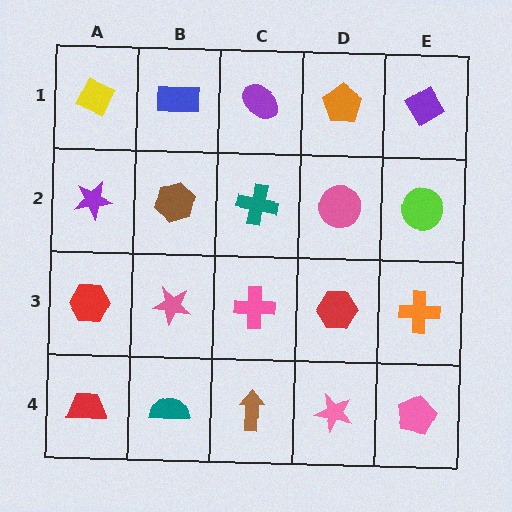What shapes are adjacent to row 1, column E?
A lime circle (row 2, column E), an orange pentagon (row 1, column D).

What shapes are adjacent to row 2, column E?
A purple diamond (row 1, column E), an orange cross (row 3, column E), a pink circle (row 2, column D).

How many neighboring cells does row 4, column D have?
3.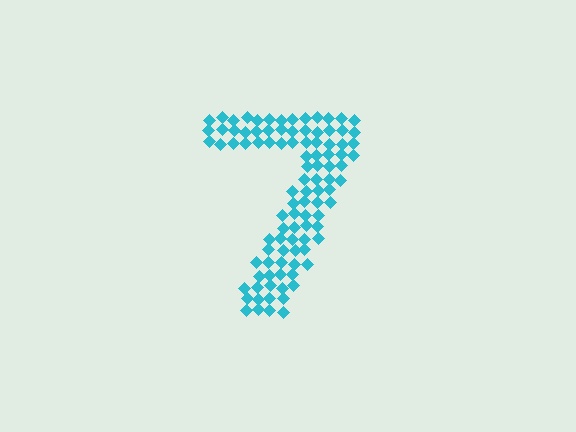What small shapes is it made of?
It is made of small diamonds.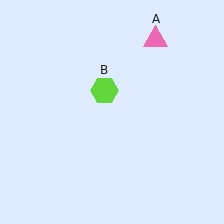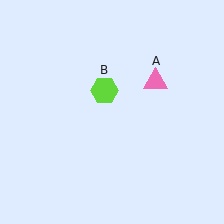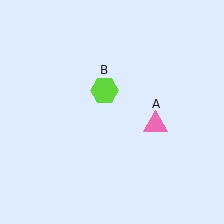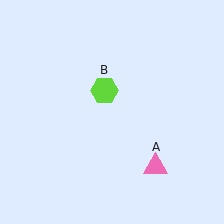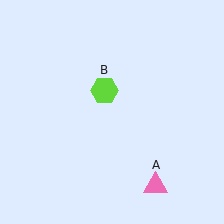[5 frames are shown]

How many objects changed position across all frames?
1 object changed position: pink triangle (object A).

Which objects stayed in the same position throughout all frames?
Lime hexagon (object B) remained stationary.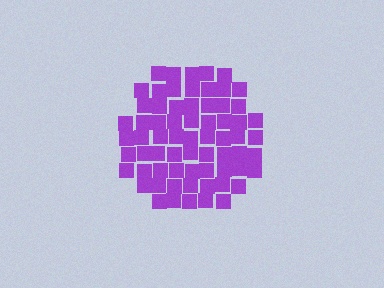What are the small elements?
The small elements are squares.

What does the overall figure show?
The overall figure shows a hexagon.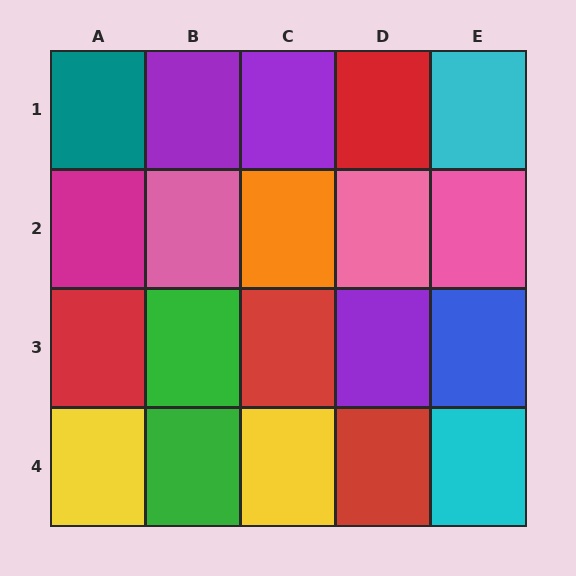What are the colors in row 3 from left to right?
Red, green, red, purple, blue.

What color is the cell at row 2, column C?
Orange.